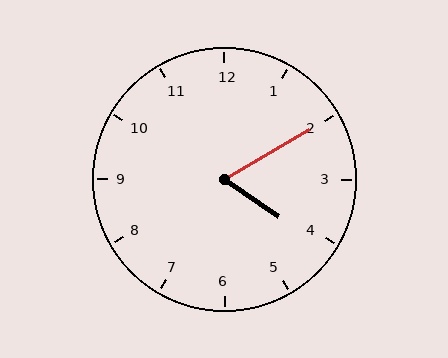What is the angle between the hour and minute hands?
Approximately 65 degrees.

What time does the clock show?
4:10.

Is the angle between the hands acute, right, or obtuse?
It is acute.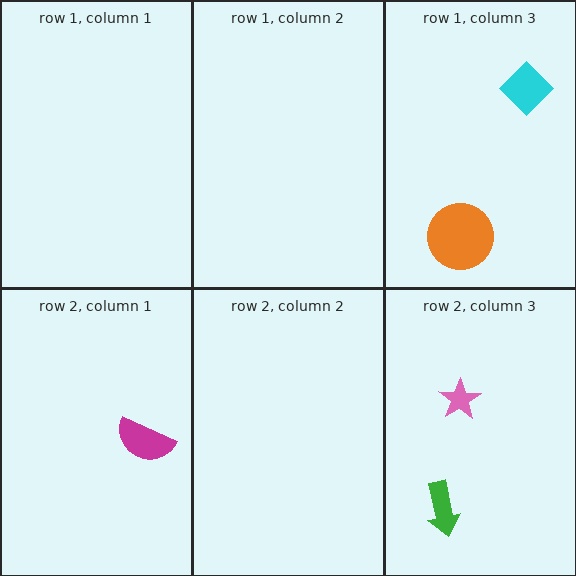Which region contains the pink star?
The row 2, column 3 region.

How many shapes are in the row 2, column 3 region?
2.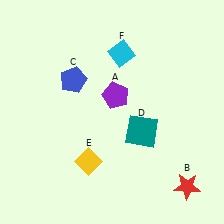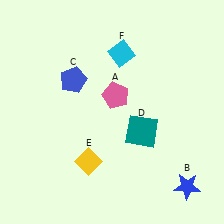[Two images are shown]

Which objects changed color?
A changed from purple to pink. B changed from red to blue.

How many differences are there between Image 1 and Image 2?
There are 2 differences between the two images.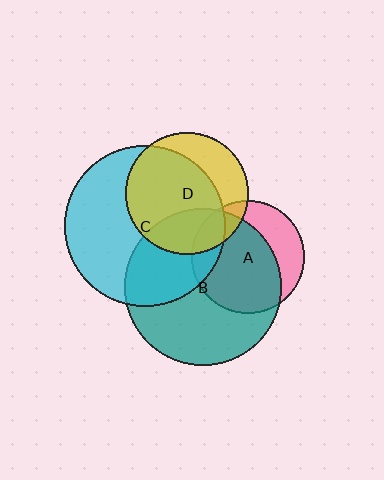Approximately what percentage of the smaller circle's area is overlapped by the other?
Approximately 15%.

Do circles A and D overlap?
Yes.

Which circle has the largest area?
Circle C (cyan).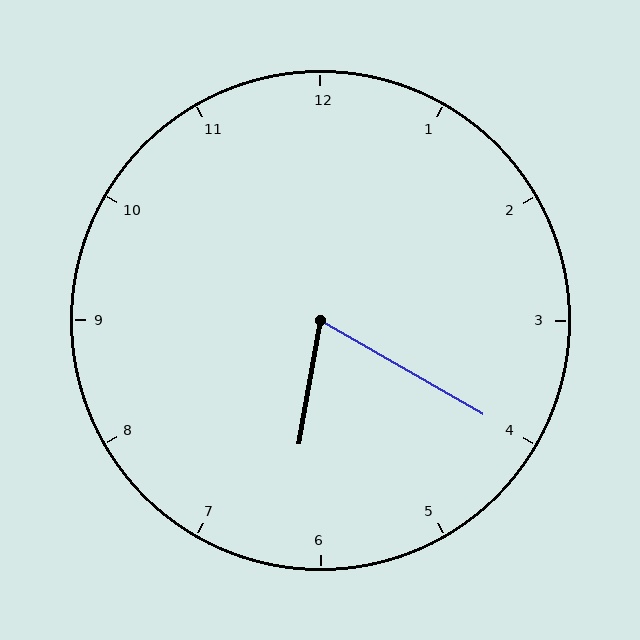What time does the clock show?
6:20.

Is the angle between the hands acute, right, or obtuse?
It is acute.